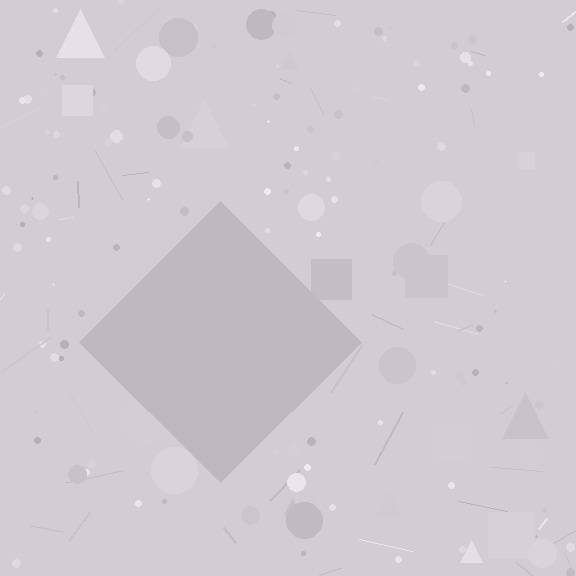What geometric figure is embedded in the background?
A diamond is embedded in the background.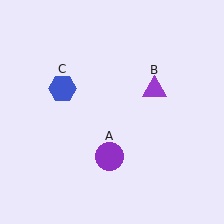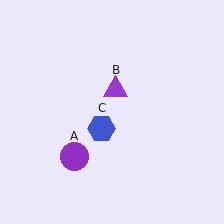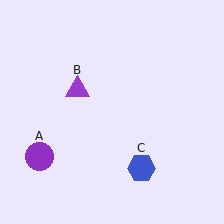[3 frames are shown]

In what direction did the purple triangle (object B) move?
The purple triangle (object B) moved left.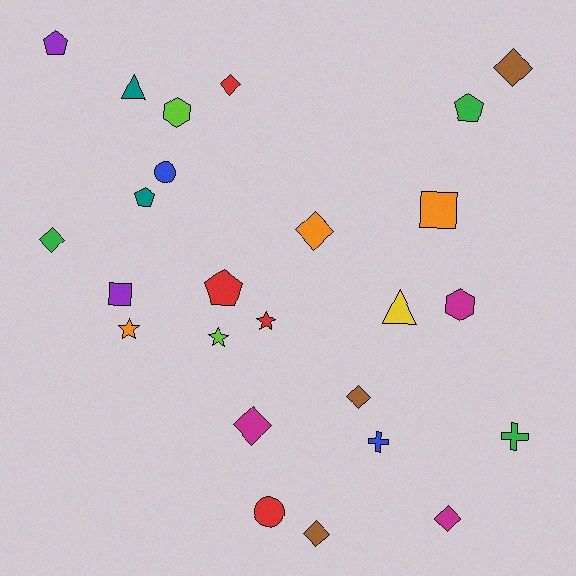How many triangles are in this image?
There are 2 triangles.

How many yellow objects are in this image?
There is 1 yellow object.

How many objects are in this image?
There are 25 objects.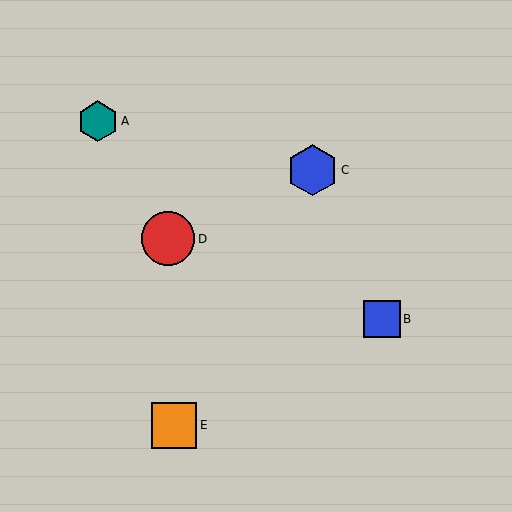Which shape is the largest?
The red circle (labeled D) is the largest.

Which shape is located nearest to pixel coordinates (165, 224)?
The red circle (labeled D) at (168, 239) is nearest to that location.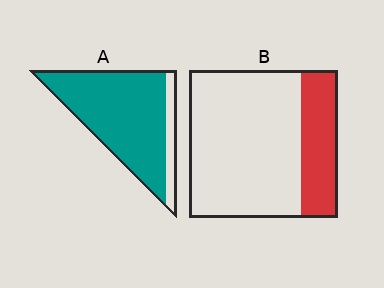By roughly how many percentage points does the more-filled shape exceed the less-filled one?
By roughly 60 percentage points (A over B).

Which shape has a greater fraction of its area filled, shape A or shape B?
Shape A.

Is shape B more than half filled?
No.